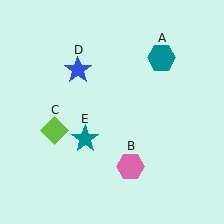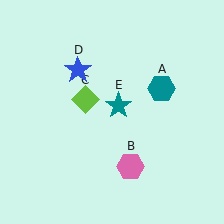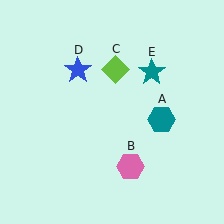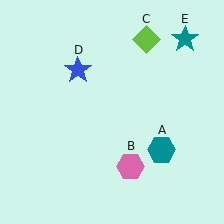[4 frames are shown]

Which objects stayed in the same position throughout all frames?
Pink hexagon (object B) and blue star (object D) remained stationary.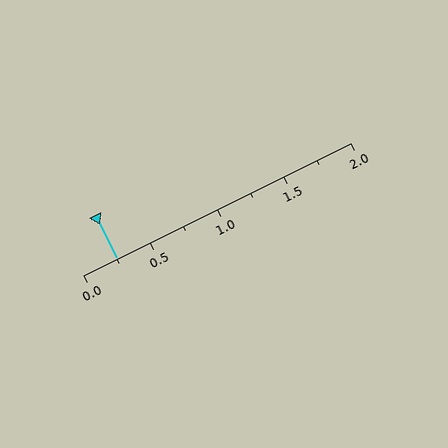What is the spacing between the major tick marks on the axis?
The major ticks are spaced 0.5 apart.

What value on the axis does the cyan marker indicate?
The marker indicates approximately 0.25.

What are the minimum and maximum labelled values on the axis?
The axis runs from 0.0 to 2.0.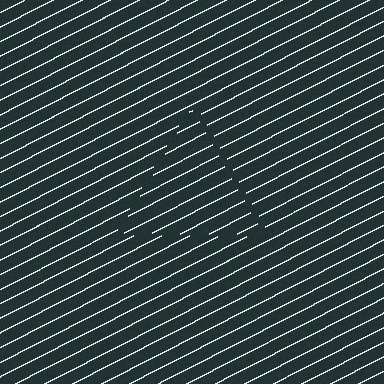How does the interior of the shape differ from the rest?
The interior of the shape contains the same grating, shifted by half a period — the contour is defined by the phase discontinuity where line-ends from the inner and outer gratings abut.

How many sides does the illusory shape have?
3 sides — the line-ends trace a triangle.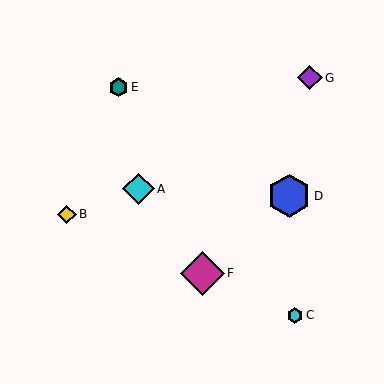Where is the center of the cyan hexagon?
The center of the cyan hexagon is at (295, 315).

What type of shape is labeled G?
Shape G is a purple diamond.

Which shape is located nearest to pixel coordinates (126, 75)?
The teal hexagon (labeled E) at (118, 87) is nearest to that location.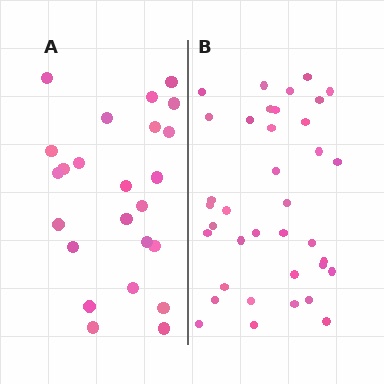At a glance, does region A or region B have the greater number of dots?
Region B (the right region) has more dots.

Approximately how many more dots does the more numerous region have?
Region B has approximately 15 more dots than region A.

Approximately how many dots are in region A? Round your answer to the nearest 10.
About 20 dots. (The exact count is 24, which rounds to 20.)